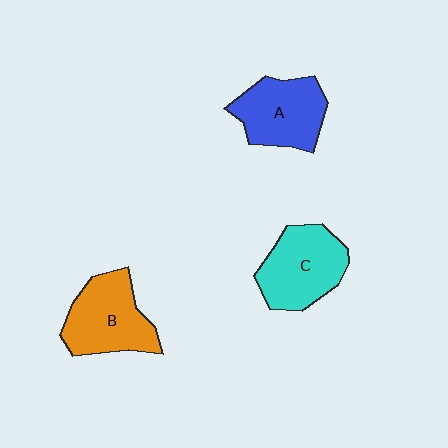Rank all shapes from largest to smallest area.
From largest to smallest: C (cyan), B (orange), A (blue).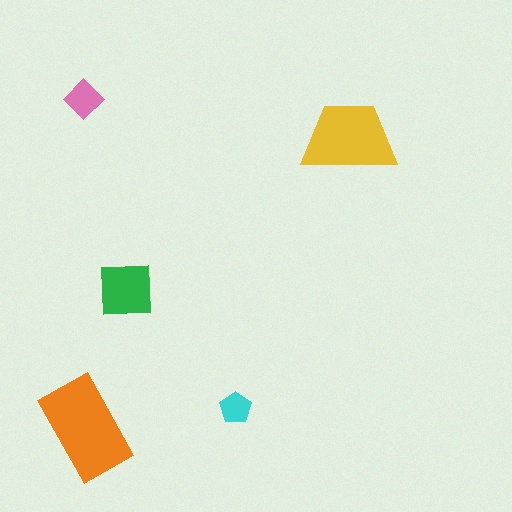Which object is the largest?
The orange rectangle.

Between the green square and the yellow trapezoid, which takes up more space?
The yellow trapezoid.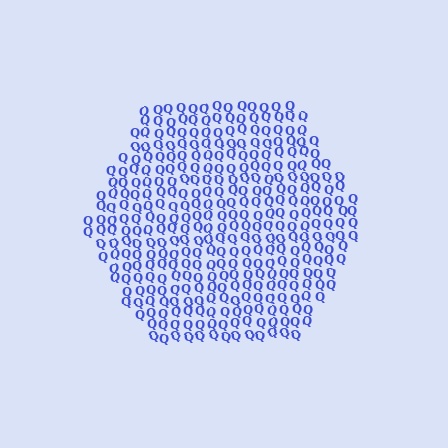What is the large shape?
The large shape is a hexagon.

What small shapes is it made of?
It is made of small letter Q's.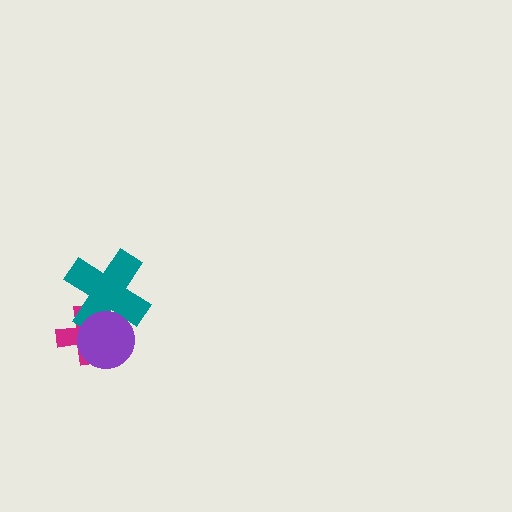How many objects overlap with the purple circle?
2 objects overlap with the purple circle.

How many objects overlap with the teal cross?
2 objects overlap with the teal cross.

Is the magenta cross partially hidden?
Yes, it is partially covered by another shape.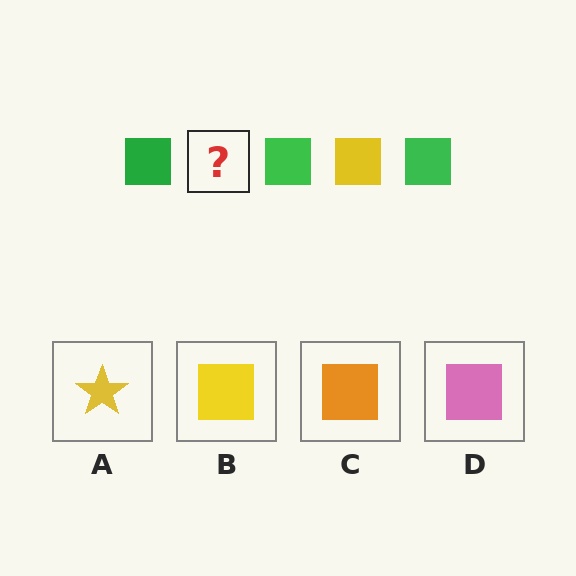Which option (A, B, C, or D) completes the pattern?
B.